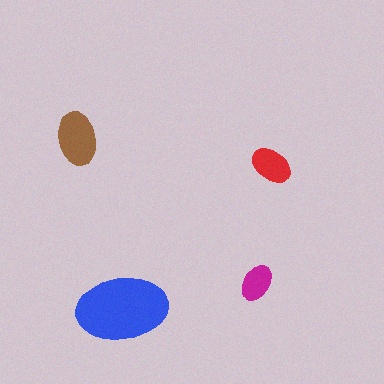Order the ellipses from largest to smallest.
the blue one, the brown one, the red one, the magenta one.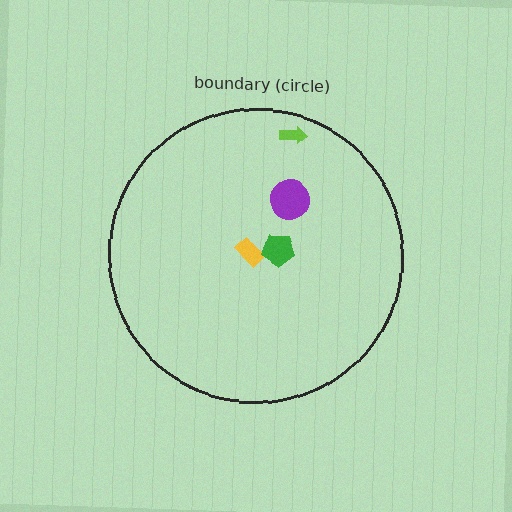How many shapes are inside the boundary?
4 inside, 0 outside.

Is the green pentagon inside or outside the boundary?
Inside.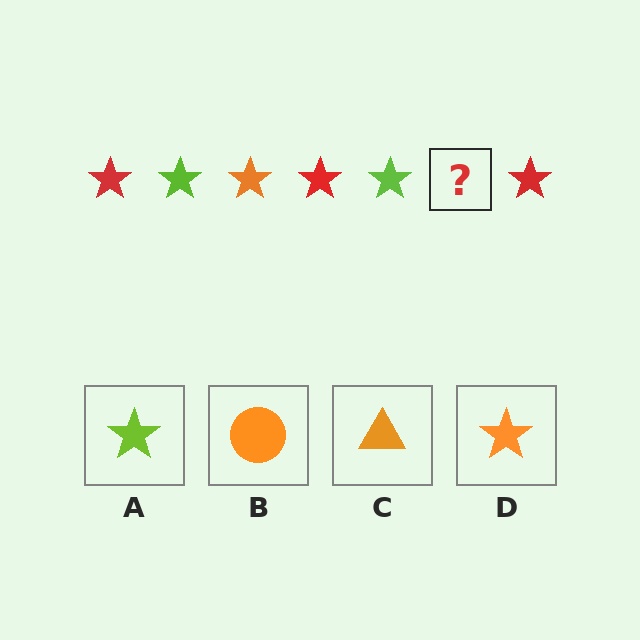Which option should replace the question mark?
Option D.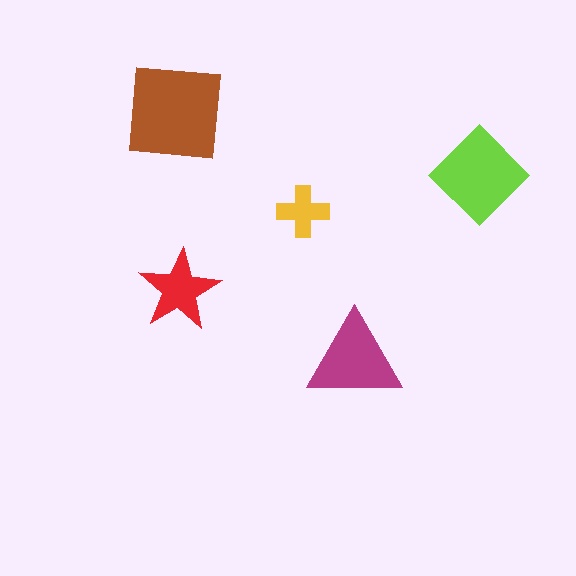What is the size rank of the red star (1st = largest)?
4th.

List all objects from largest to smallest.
The brown square, the lime diamond, the magenta triangle, the red star, the yellow cross.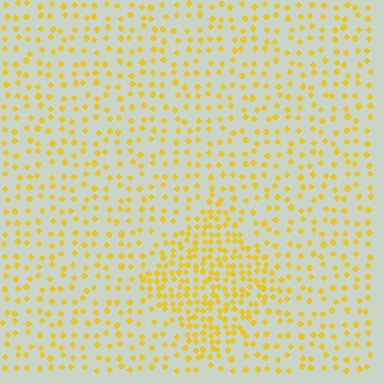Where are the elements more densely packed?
The elements are more densely packed inside the diamond boundary.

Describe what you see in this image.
The image contains small yellow elements arranged at two different densities. A diamond-shaped region is visible where the elements are more densely packed than the surrounding area.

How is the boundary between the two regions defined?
The boundary is defined by a change in element density (approximately 2.2x ratio). All elements are the same color, size, and shape.